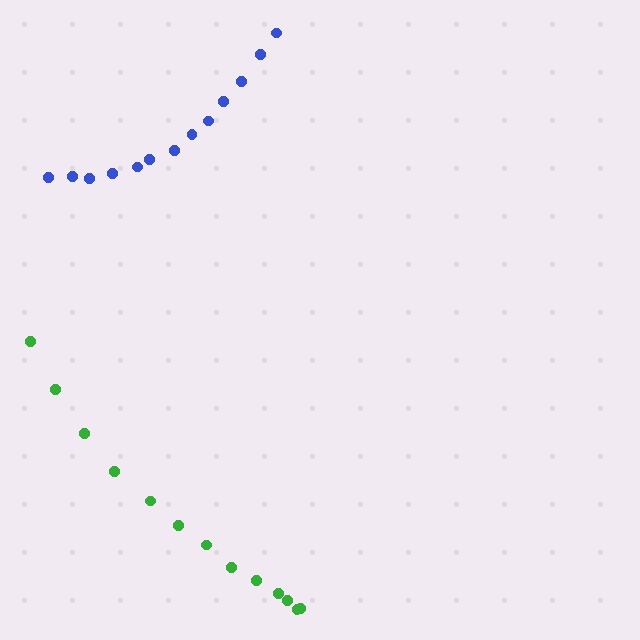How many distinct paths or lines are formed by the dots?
There are 2 distinct paths.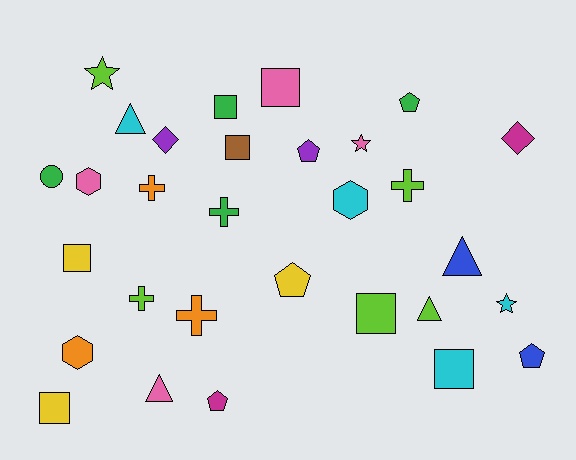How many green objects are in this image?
There are 4 green objects.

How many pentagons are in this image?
There are 5 pentagons.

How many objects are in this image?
There are 30 objects.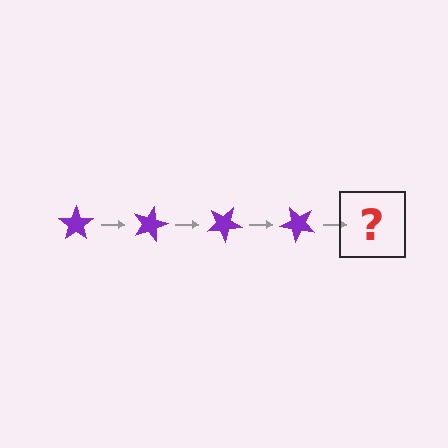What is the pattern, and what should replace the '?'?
The pattern is that the star rotates 15 degrees each step. The '?' should be a purple star rotated 60 degrees.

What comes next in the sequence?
The next element should be a purple star rotated 60 degrees.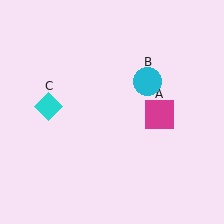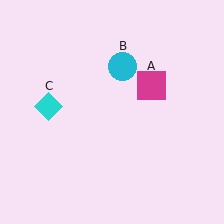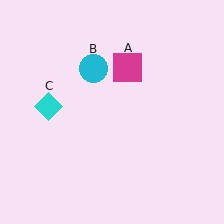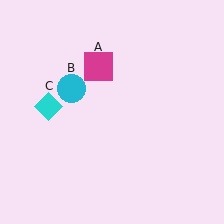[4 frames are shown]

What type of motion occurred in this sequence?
The magenta square (object A), cyan circle (object B) rotated counterclockwise around the center of the scene.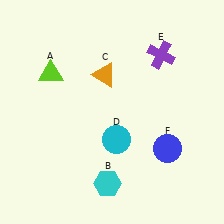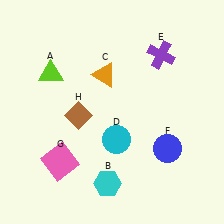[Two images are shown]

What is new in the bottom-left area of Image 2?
A brown diamond (H) was added in the bottom-left area of Image 2.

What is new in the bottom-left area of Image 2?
A pink square (G) was added in the bottom-left area of Image 2.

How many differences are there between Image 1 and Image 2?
There are 2 differences between the two images.